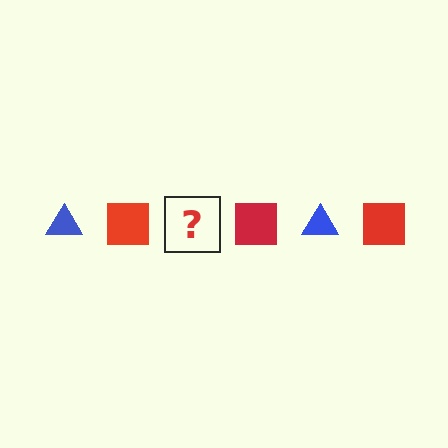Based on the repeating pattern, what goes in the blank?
The blank should be a blue triangle.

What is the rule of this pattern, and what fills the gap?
The rule is that the pattern alternates between blue triangle and red square. The gap should be filled with a blue triangle.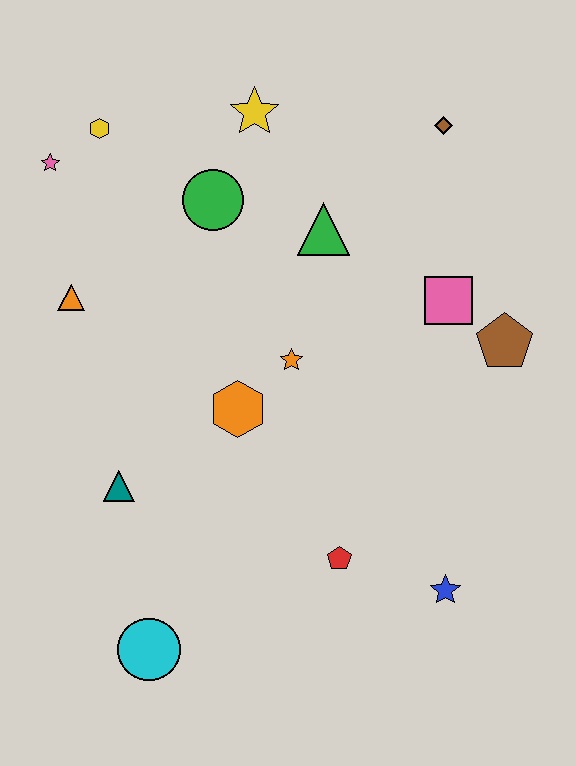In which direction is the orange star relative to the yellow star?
The orange star is below the yellow star.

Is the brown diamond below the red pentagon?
No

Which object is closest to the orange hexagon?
The orange star is closest to the orange hexagon.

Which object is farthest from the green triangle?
The cyan circle is farthest from the green triangle.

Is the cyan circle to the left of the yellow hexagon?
No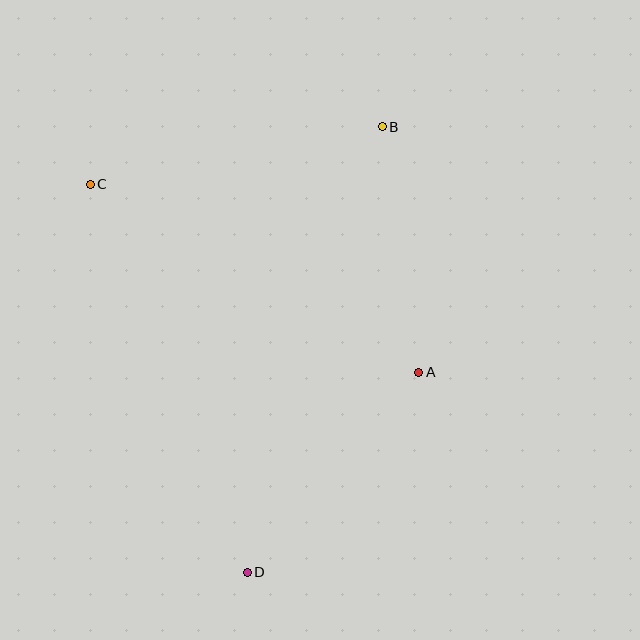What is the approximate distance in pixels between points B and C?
The distance between B and C is approximately 298 pixels.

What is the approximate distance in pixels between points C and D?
The distance between C and D is approximately 418 pixels.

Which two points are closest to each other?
Points A and B are closest to each other.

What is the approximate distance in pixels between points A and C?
The distance between A and C is approximately 379 pixels.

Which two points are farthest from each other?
Points B and D are farthest from each other.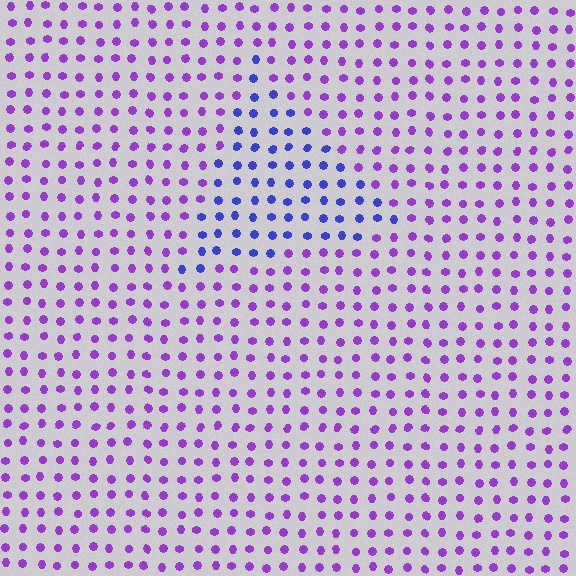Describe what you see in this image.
The image is filled with small purple elements in a uniform arrangement. A triangle-shaped region is visible where the elements are tinted to a slightly different hue, forming a subtle color boundary.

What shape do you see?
I see a triangle.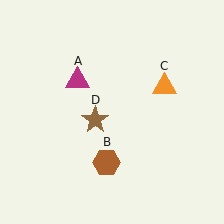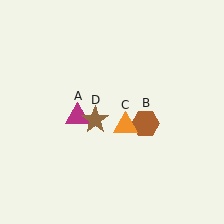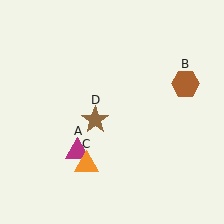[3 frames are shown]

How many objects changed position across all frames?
3 objects changed position: magenta triangle (object A), brown hexagon (object B), orange triangle (object C).